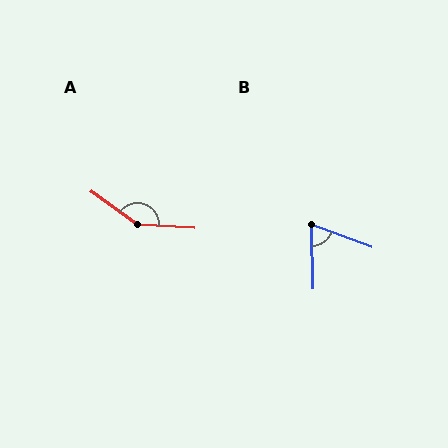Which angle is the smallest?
B, at approximately 69 degrees.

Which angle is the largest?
A, at approximately 147 degrees.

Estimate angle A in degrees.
Approximately 147 degrees.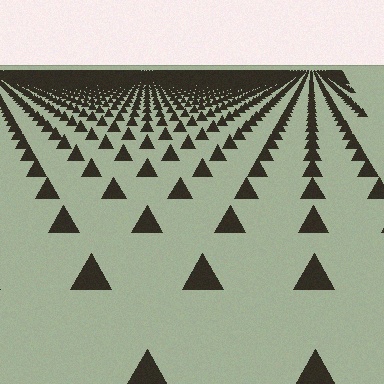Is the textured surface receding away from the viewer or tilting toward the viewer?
The surface is receding away from the viewer. Texture elements get smaller and denser toward the top.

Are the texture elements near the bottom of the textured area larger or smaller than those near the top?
Larger. Near the bottom, elements are closer to the viewer and appear at a bigger on-screen size.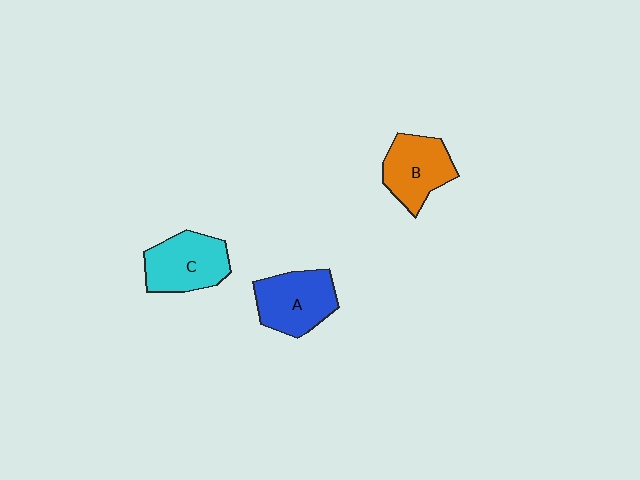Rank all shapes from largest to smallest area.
From largest to smallest: A (blue), C (cyan), B (orange).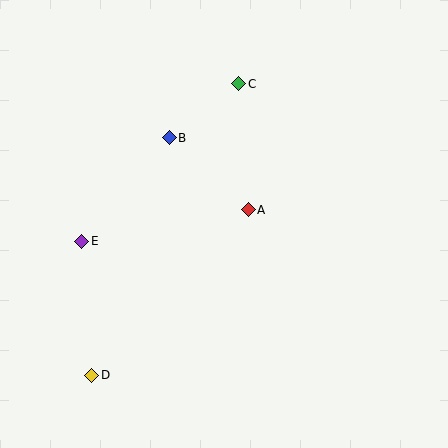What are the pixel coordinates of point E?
Point E is at (82, 241).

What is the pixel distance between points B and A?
The distance between B and A is 107 pixels.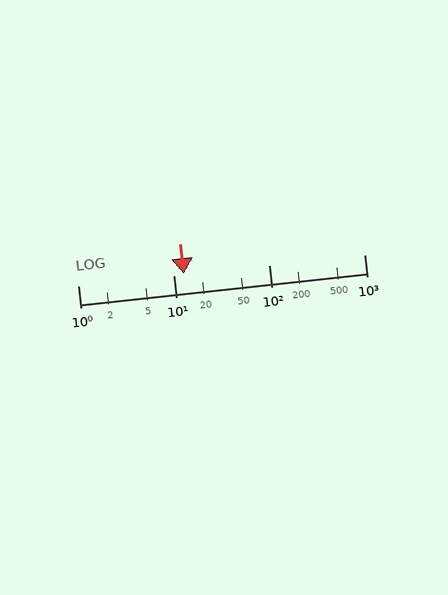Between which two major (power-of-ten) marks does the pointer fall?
The pointer is between 10 and 100.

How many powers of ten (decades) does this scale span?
The scale spans 3 decades, from 1 to 1000.